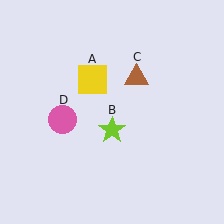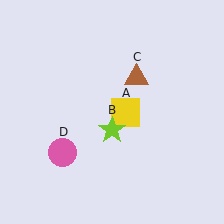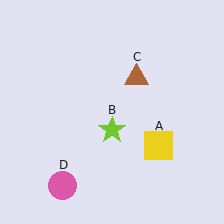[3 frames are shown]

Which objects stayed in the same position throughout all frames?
Lime star (object B) and brown triangle (object C) remained stationary.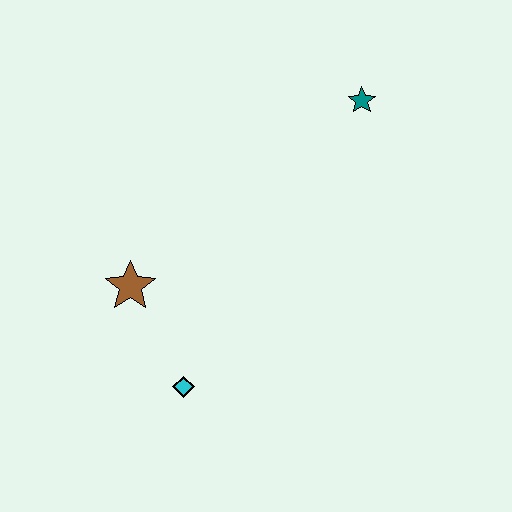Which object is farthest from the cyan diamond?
The teal star is farthest from the cyan diamond.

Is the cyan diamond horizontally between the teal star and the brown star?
Yes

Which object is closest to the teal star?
The brown star is closest to the teal star.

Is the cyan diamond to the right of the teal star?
No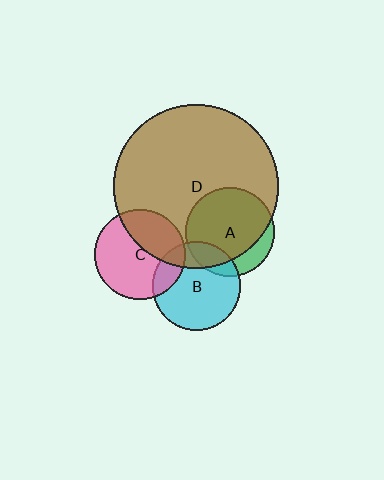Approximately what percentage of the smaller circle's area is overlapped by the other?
Approximately 35%.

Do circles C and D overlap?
Yes.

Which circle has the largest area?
Circle D (brown).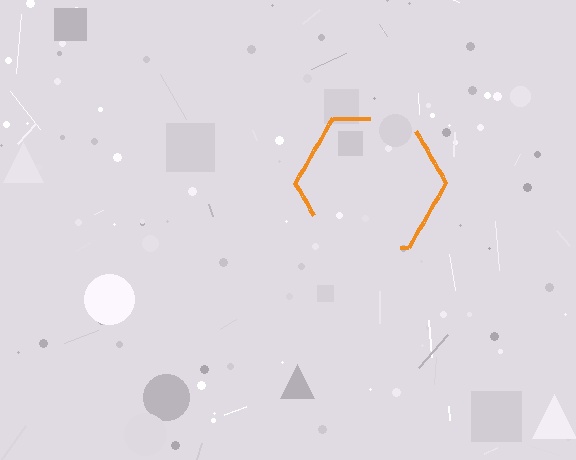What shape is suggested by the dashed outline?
The dashed outline suggests a hexagon.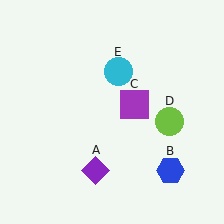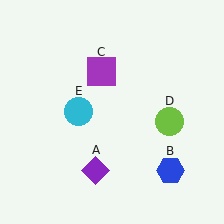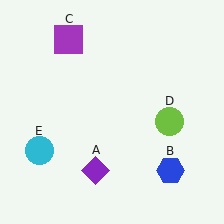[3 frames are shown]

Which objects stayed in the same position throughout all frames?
Purple diamond (object A) and blue hexagon (object B) and lime circle (object D) remained stationary.